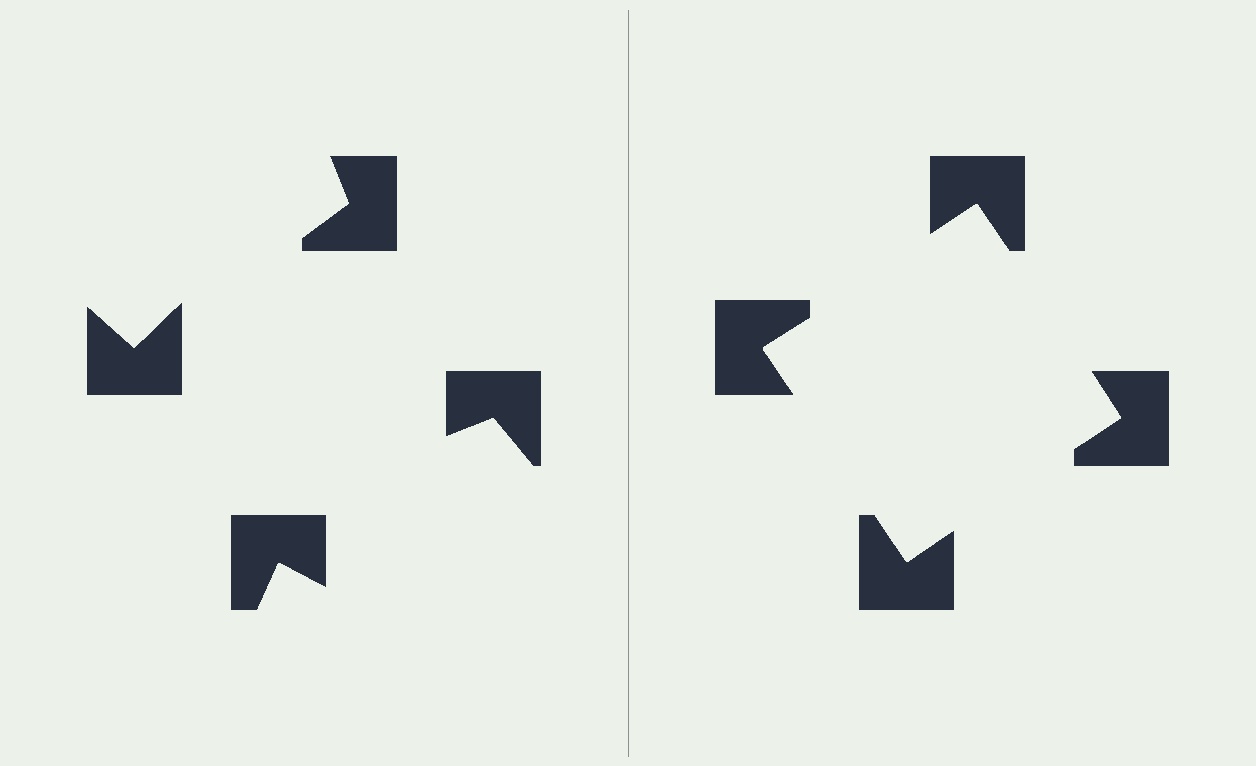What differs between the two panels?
The notched squares are positioned identically on both sides; only the wedge orientations differ. On the right they align to a square; on the left they are misaligned.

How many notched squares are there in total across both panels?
8 — 4 on each side.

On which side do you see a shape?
An illusory square appears on the right side. On the left side the wedge cuts are rotated, so no coherent shape forms.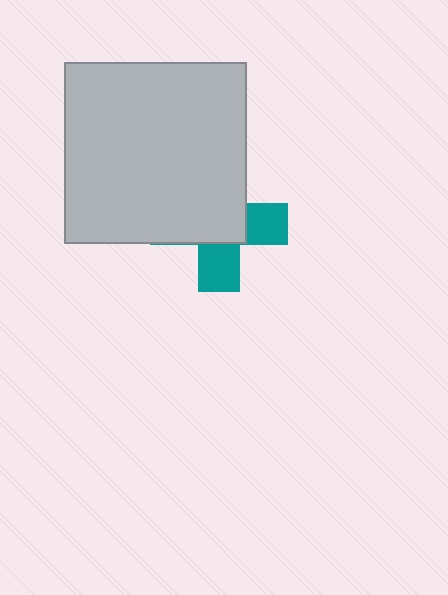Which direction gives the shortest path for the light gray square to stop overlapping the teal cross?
Moving toward the upper-left gives the shortest separation.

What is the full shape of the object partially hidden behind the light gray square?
The partially hidden object is a teal cross.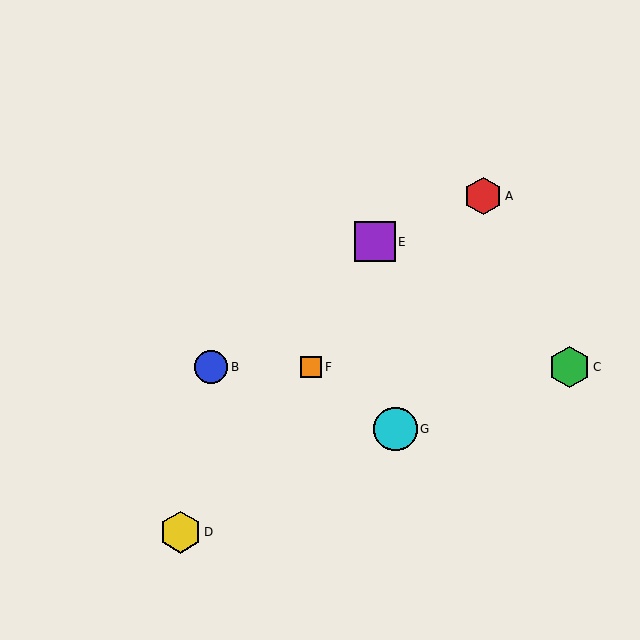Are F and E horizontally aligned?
No, F is at y≈367 and E is at y≈242.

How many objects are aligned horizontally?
3 objects (B, C, F) are aligned horizontally.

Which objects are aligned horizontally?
Objects B, C, F are aligned horizontally.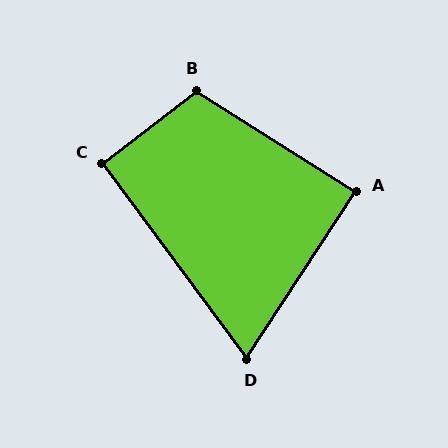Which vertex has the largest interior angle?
B, at approximately 110 degrees.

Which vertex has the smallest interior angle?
D, at approximately 70 degrees.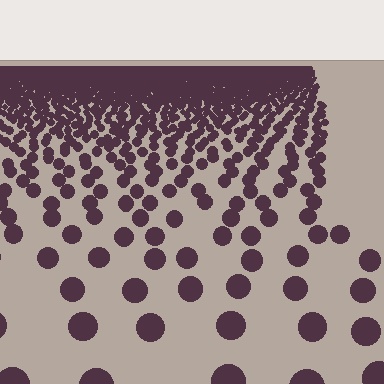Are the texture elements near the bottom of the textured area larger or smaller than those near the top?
Larger. Near the bottom, elements are closer to the viewer and appear at a bigger on-screen size.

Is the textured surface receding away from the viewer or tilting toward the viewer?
The surface is receding away from the viewer. Texture elements get smaller and denser toward the top.